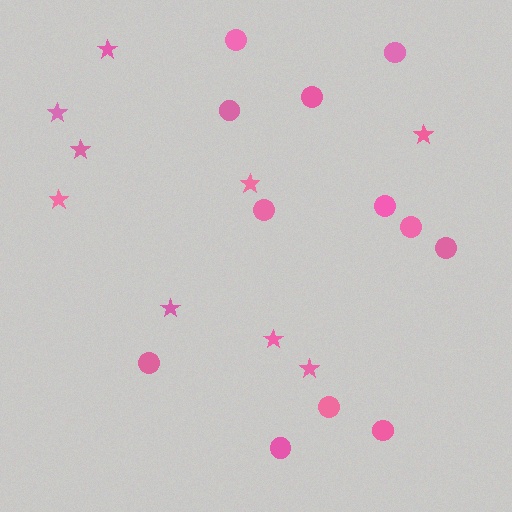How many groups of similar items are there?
There are 2 groups: one group of stars (9) and one group of circles (12).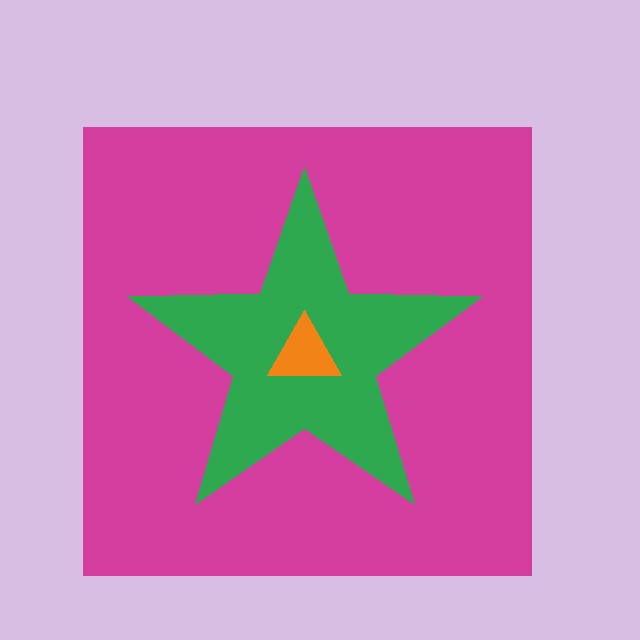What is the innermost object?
The orange triangle.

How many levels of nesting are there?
3.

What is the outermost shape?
The magenta square.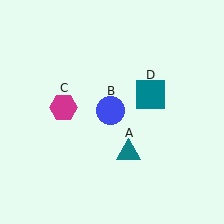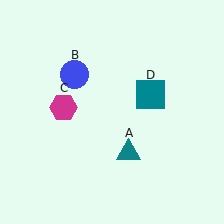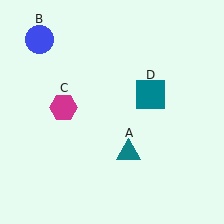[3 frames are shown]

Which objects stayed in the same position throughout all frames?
Teal triangle (object A) and magenta hexagon (object C) and teal square (object D) remained stationary.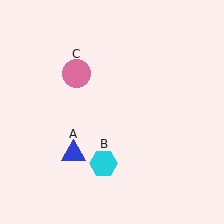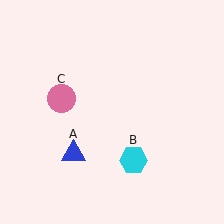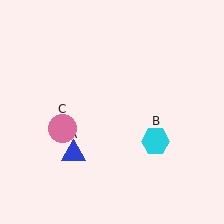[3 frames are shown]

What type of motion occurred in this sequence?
The cyan hexagon (object B), pink circle (object C) rotated counterclockwise around the center of the scene.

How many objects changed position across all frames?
2 objects changed position: cyan hexagon (object B), pink circle (object C).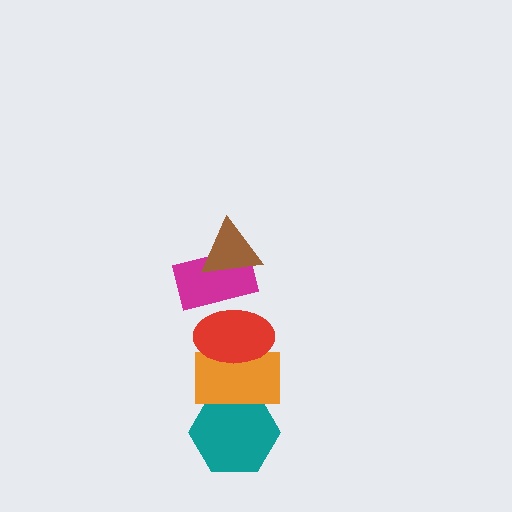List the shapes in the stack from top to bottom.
From top to bottom: the brown triangle, the magenta rectangle, the red ellipse, the orange rectangle, the teal hexagon.